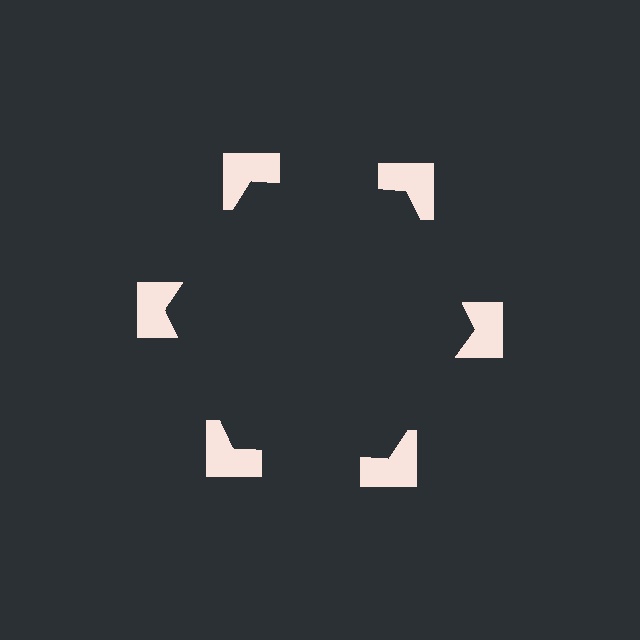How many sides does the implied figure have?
6 sides.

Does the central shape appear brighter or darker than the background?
It typically appears slightly darker than the background, even though no actual brightness change is drawn.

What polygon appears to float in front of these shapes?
An illusory hexagon — its edges are inferred from the aligned wedge cuts in the notched squares, not physically drawn.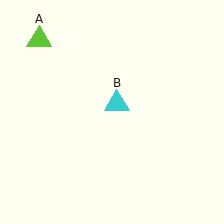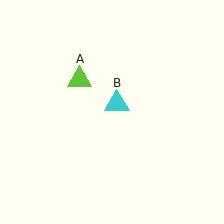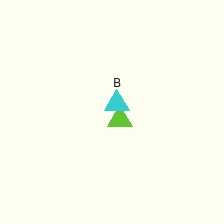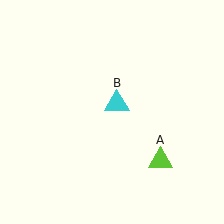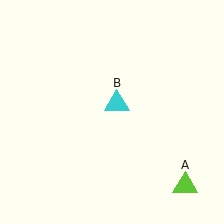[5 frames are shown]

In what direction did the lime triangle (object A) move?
The lime triangle (object A) moved down and to the right.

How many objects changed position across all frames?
1 object changed position: lime triangle (object A).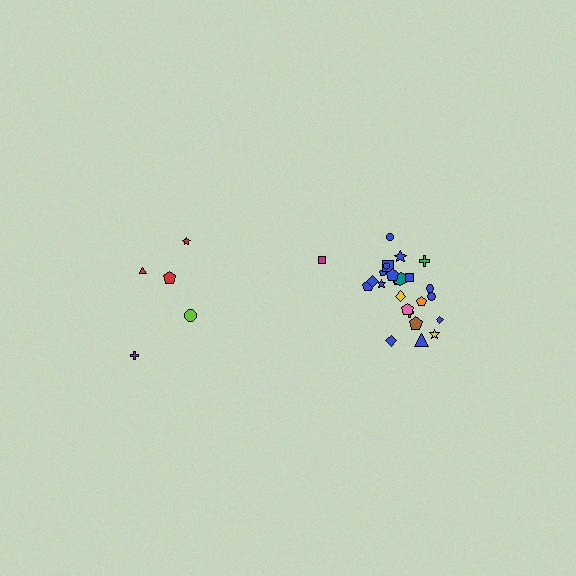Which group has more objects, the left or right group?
The right group.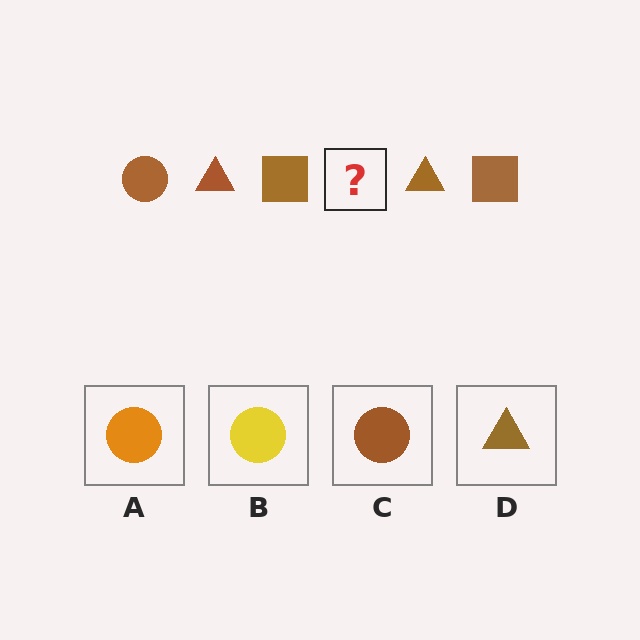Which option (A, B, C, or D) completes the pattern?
C.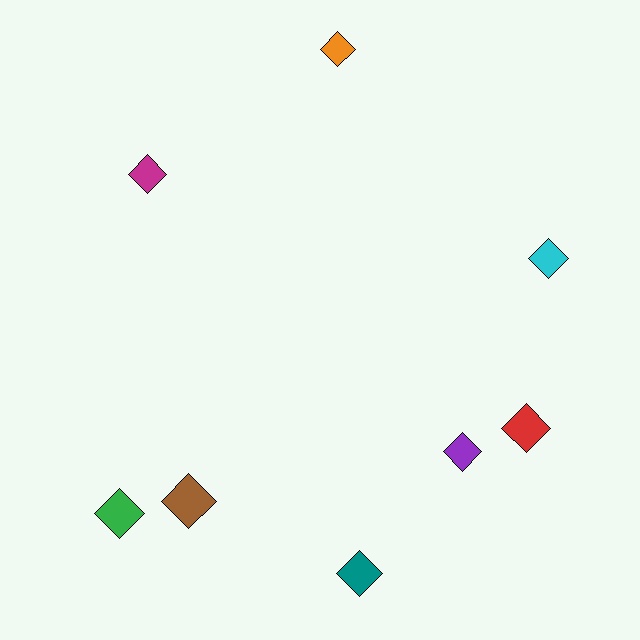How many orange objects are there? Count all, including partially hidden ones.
There is 1 orange object.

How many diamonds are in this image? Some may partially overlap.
There are 8 diamonds.